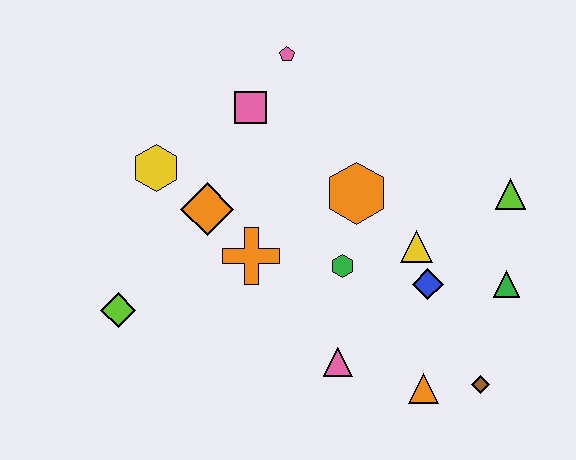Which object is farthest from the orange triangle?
The pink pentagon is farthest from the orange triangle.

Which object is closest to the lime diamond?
The orange diamond is closest to the lime diamond.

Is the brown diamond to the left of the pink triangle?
No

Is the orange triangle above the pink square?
No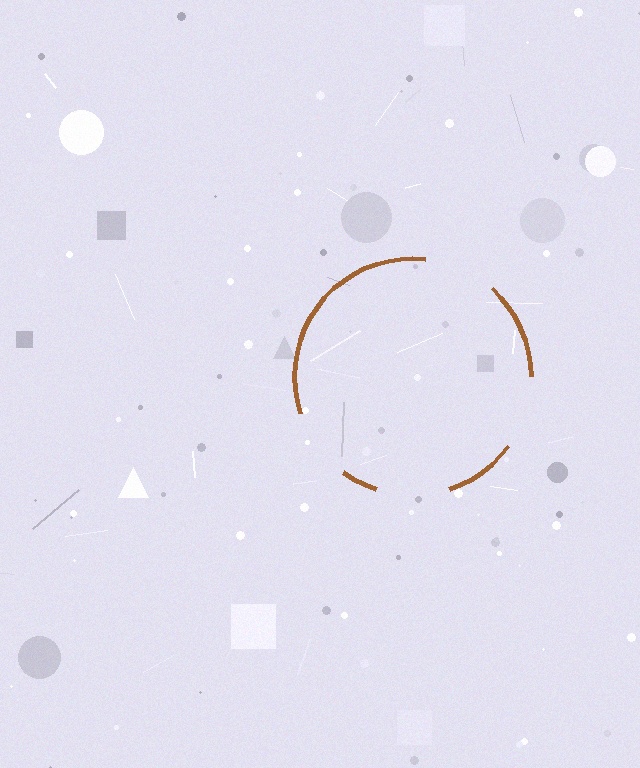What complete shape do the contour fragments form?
The contour fragments form a circle.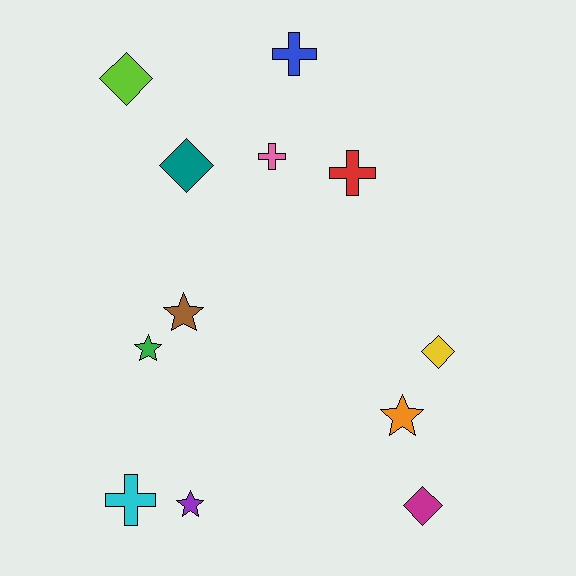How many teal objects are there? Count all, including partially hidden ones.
There is 1 teal object.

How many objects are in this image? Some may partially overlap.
There are 12 objects.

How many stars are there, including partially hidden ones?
There are 4 stars.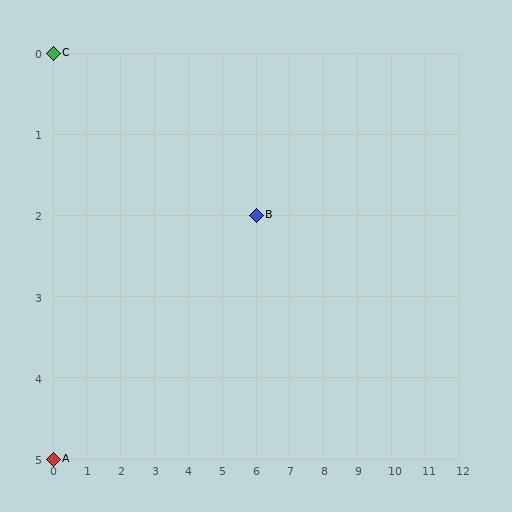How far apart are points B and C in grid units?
Points B and C are 6 columns and 2 rows apart (about 6.3 grid units diagonally).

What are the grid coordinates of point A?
Point A is at grid coordinates (0, 5).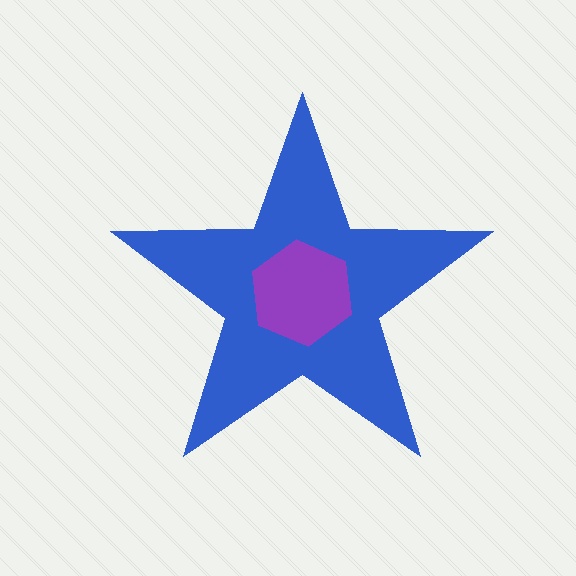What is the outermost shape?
The blue star.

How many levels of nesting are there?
2.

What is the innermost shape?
The purple hexagon.